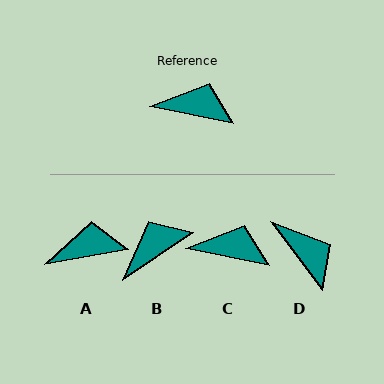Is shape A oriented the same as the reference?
No, it is off by about 22 degrees.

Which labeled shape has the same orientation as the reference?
C.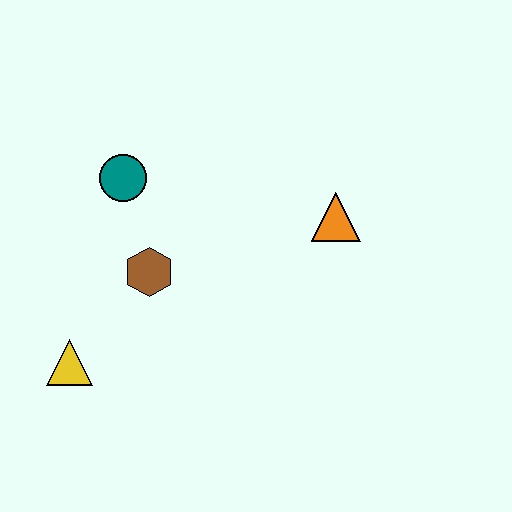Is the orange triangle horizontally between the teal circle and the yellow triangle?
No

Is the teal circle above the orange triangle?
Yes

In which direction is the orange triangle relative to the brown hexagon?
The orange triangle is to the right of the brown hexagon.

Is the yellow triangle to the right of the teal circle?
No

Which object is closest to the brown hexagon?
The teal circle is closest to the brown hexagon.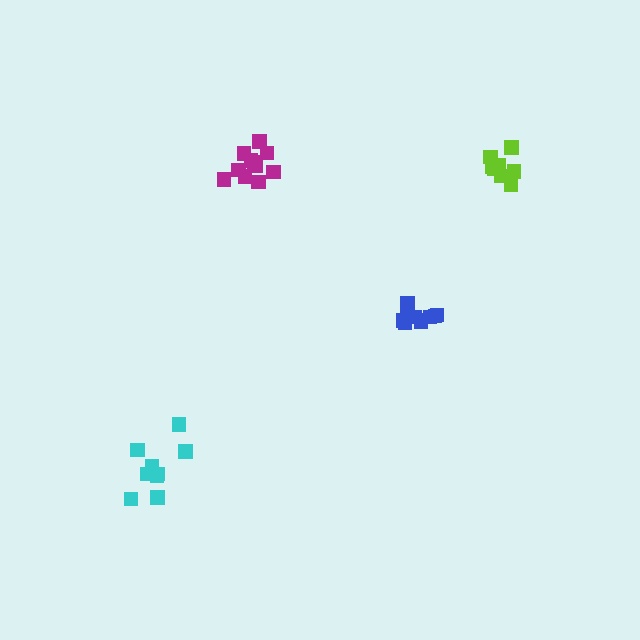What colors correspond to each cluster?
The clusters are colored: blue, magenta, lime, cyan.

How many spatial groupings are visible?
There are 4 spatial groupings.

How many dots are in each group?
Group 1: 10 dots, Group 2: 11 dots, Group 3: 8 dots, Group 4: 9 dots (38 total).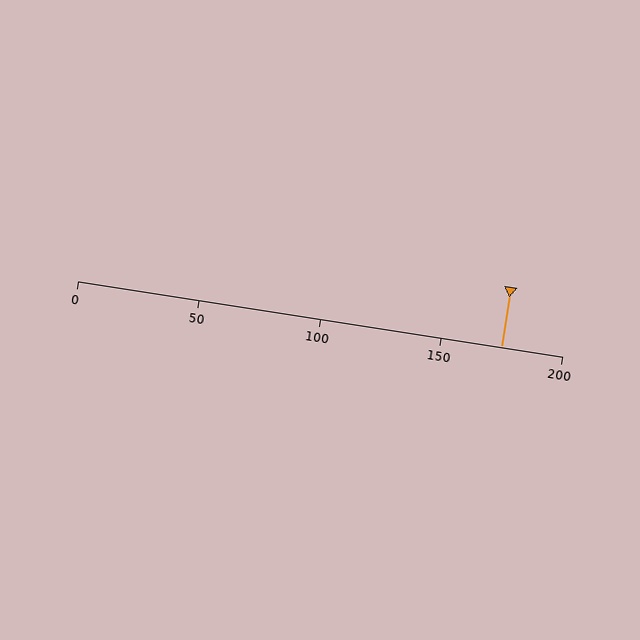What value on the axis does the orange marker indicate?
The marker indicates approximately 175.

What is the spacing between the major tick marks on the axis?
The major ticks are spaced 50 apart.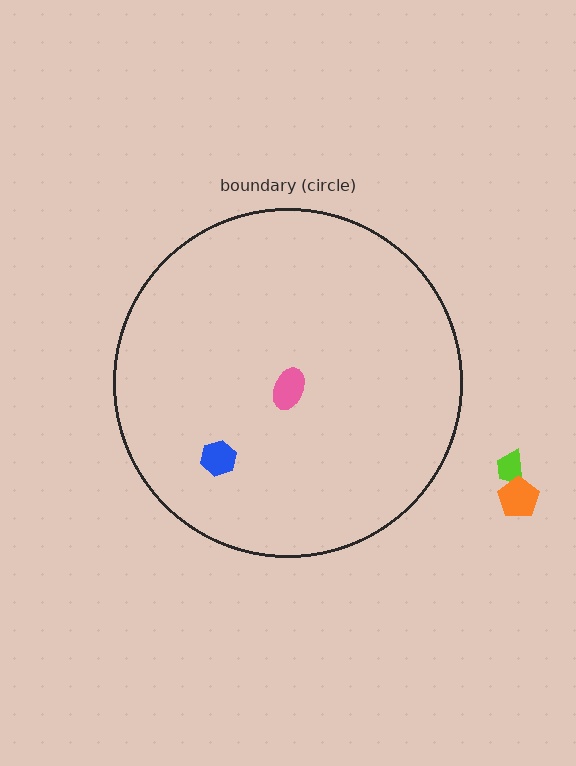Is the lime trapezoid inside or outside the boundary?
Outside.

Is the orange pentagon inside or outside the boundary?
Outside.